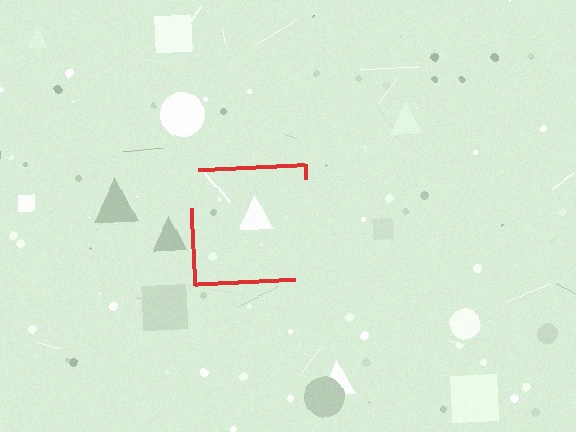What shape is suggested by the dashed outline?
The dashed outline suggests a square.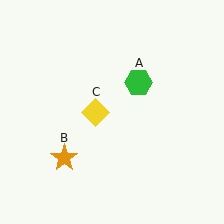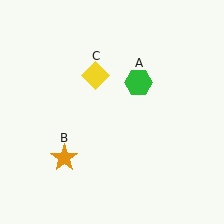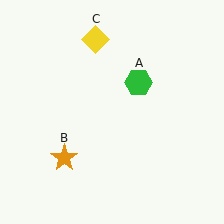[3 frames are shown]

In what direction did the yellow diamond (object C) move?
The yellow diamond (object C) moved up.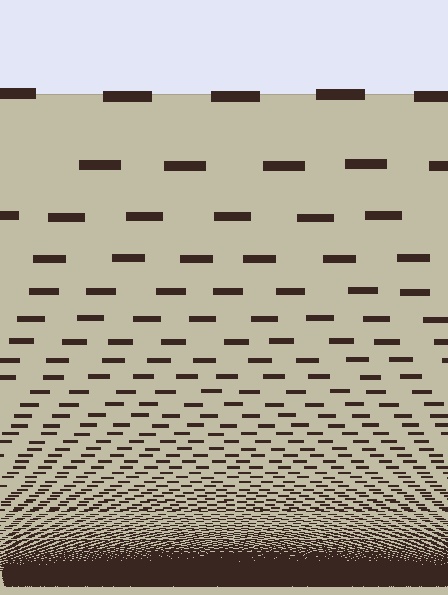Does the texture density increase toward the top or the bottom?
Density increases toward the bottom.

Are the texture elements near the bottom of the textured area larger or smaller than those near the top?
Smaller. The gradient is inverted — elements near the bottom are smaller and denser.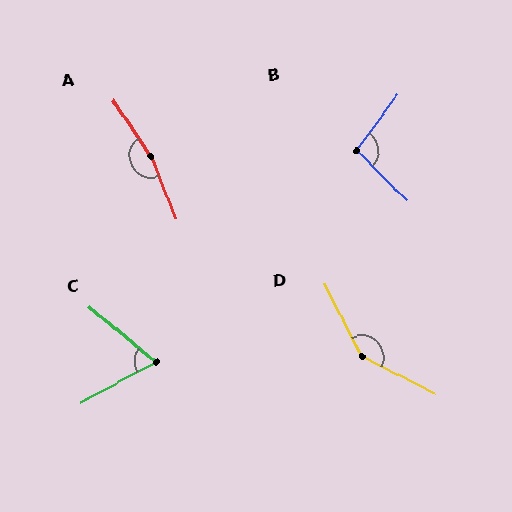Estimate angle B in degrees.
Approximately 99 degrees.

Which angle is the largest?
A, at approximately 168 degrees.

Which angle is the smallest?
C, at approximately 67 degrees.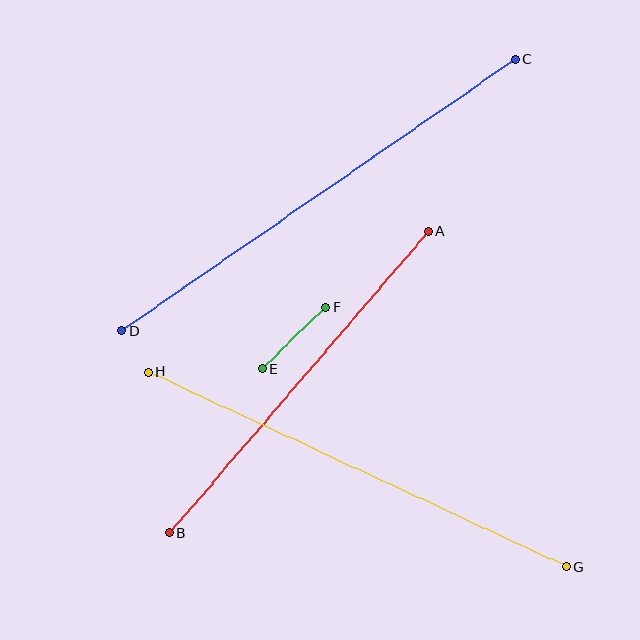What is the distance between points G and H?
The distance is approximately 462 pixels.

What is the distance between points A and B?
The distance is approximately 397 pixels.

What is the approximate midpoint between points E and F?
The midpoint is at approximately (294, 338) pixels.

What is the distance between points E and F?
The distance is approximately 89 pixels.